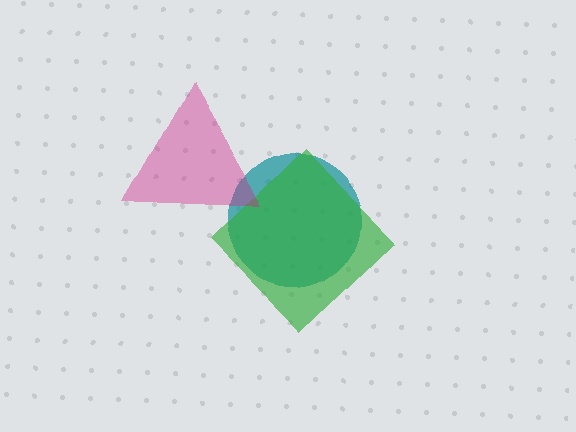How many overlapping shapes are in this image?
There are 3 overlapping shapes in the image.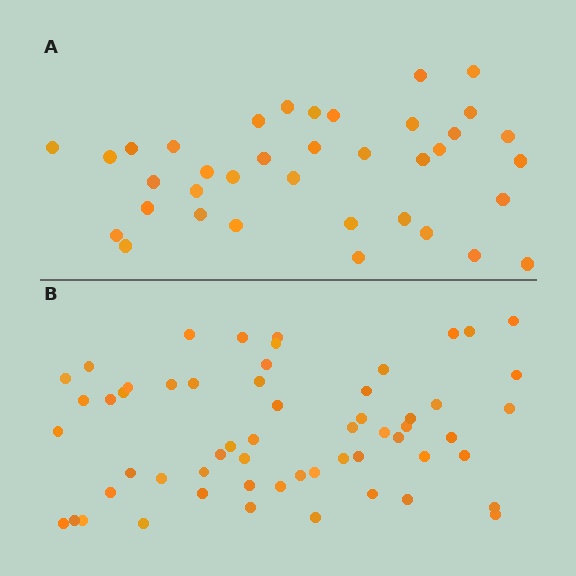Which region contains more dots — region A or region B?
Region B (the bottom region) has more dots.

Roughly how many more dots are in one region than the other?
Region B has approximately 20 more dots than region A.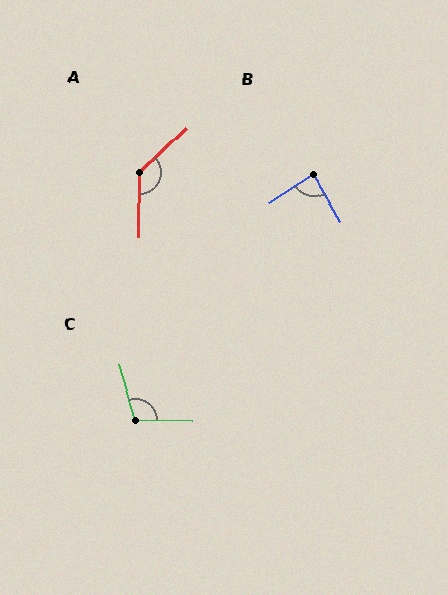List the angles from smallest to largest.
B (88°), C (106°), A (133°).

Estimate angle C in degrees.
Approximately 106 degrees.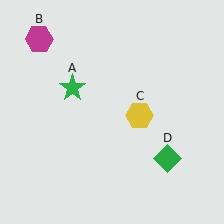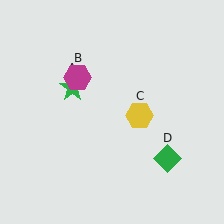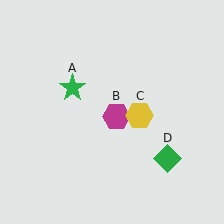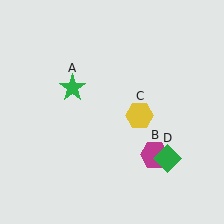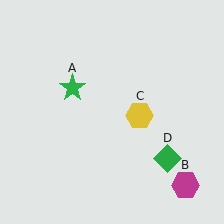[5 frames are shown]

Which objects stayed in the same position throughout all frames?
Green star (object A) and yellow hexagon (object C) and green diamond (object D) remained stationary.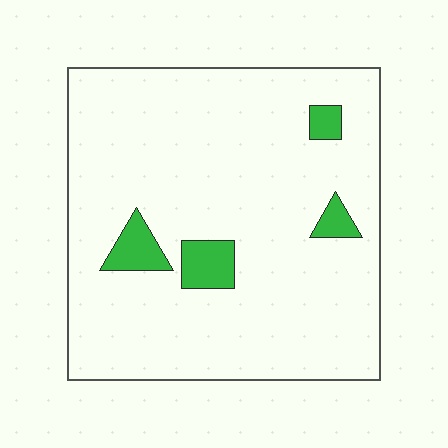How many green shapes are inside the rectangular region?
4.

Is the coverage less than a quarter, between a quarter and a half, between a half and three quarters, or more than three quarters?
Less than a quarter.